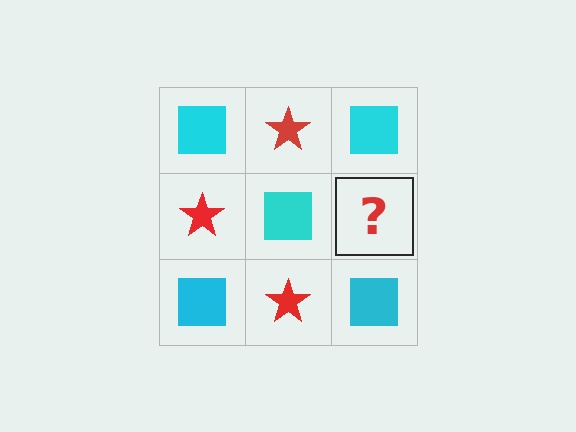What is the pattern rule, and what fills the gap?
The rule is that it alternates cyan square and red star in a checkerboard pattern. The gap should be filled with a red star.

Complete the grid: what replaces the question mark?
The question mark should be replaced with a red star.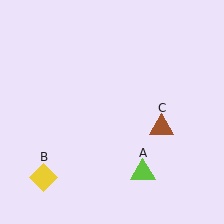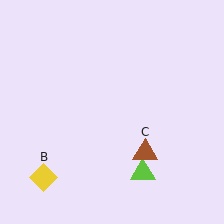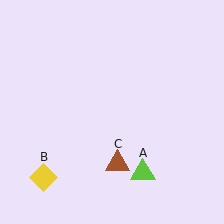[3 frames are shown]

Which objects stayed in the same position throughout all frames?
Lime triangle (object A) and yellow diamond (object B) remained stationary.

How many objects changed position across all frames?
1 object changed position: brown triangle (object C).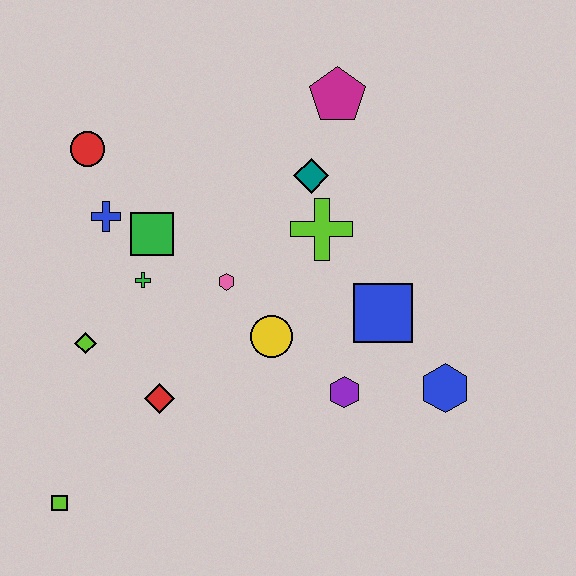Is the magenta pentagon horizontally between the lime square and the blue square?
Yes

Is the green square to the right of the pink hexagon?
No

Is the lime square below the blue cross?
Yes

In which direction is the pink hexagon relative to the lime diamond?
The pink hexagon is to the right of the lime diamond.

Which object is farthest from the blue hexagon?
The red circle is farthest from the blue hexagon.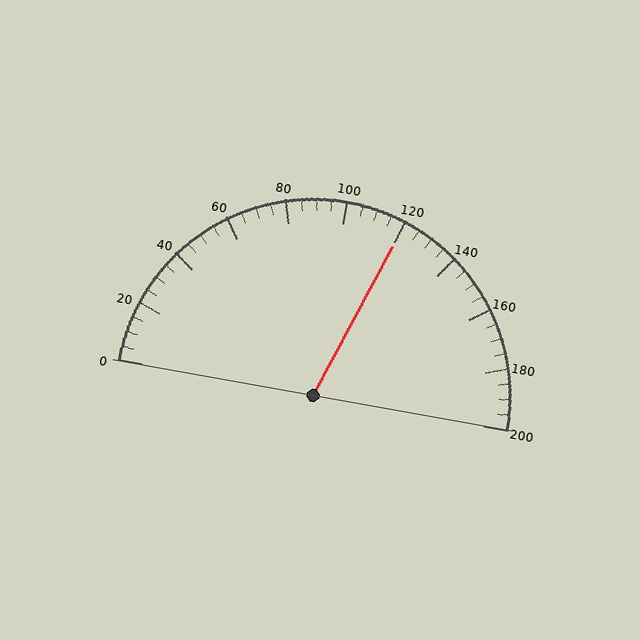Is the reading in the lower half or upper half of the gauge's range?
The reading is in the upper half of the range (0 to 200).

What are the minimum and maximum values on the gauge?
The gauge ranges from 0 to 200.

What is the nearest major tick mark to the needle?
The nearest major tick mark is 120.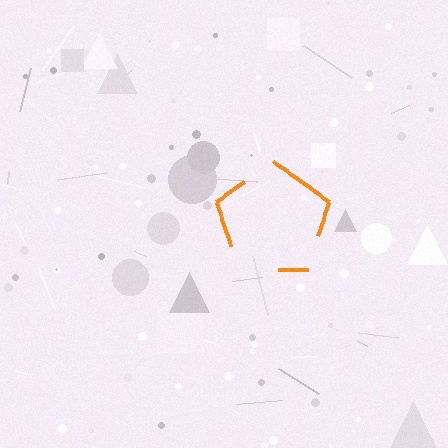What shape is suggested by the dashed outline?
The dashed outline suggests a pentagon.